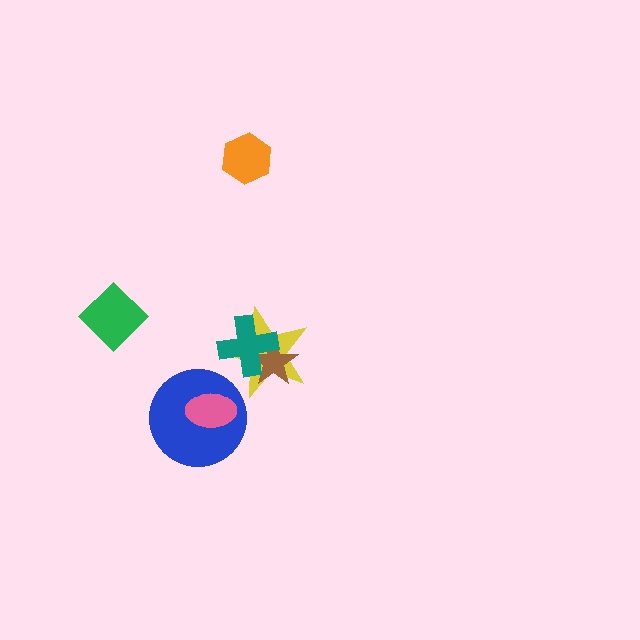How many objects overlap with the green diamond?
0 objects overlap with the green diamond.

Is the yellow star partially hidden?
Yes, it is partially covered by another shape.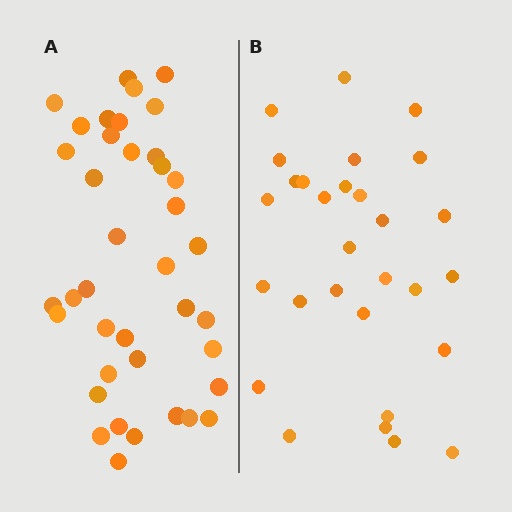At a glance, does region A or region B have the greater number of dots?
Region A (the left region) has more dots.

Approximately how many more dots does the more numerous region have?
Region A has roughly 10 or so more dots than region B.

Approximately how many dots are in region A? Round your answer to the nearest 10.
About 40 dots. (The exact count is 39, which rounds to 40.)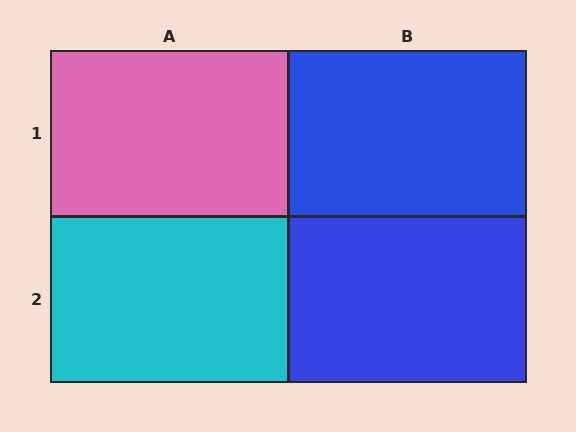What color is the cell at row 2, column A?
Cyan.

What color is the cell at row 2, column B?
Blue.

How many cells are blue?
2 cells are blue.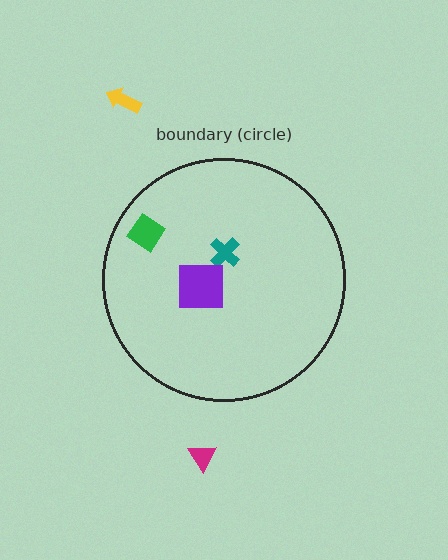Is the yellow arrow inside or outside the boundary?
Outside.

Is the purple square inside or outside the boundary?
Inside.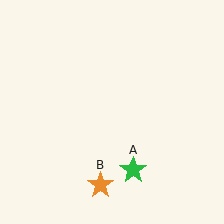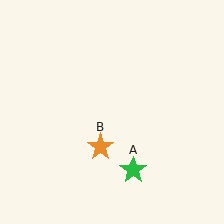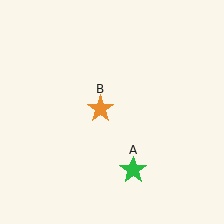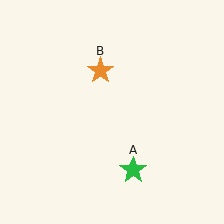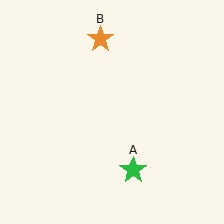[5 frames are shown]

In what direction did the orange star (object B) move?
The orange star (object B) moved up.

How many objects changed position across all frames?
1 object changed position: orange star (object B).